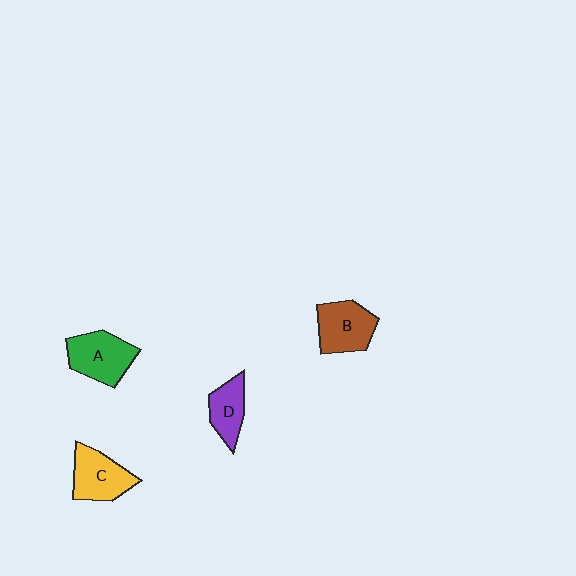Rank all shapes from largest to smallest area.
From largest to smallest: A (green), B (brown), C (yellow), D (purple).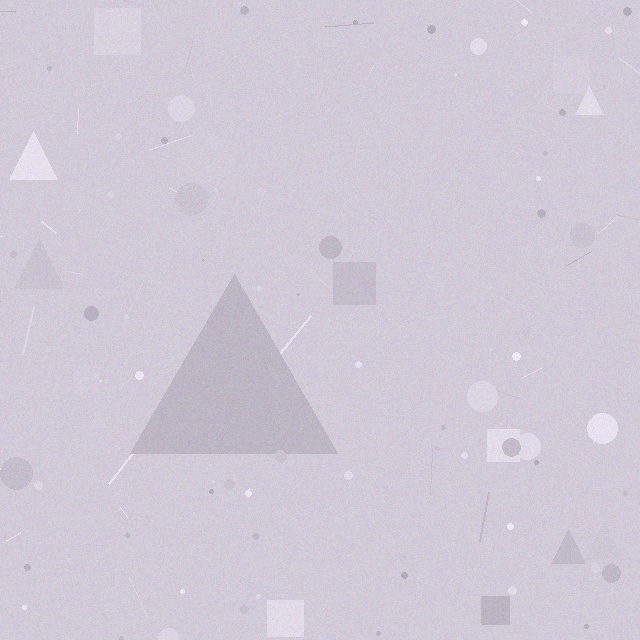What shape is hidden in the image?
A triangle is hidden in the image.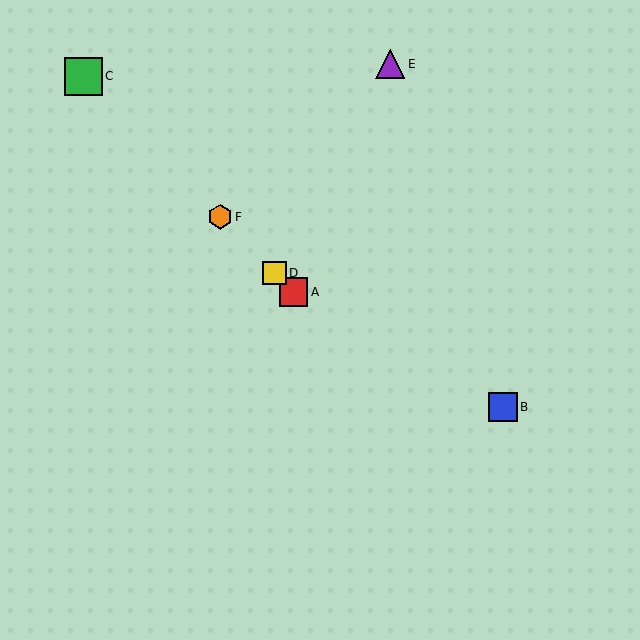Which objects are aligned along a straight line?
Objects A, C, D, F are aligned along a straight line.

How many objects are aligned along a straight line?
4 objects (A, C, D, F) are aligned along a straight line.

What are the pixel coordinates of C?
Object C is at (83, 76).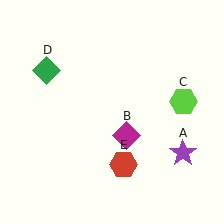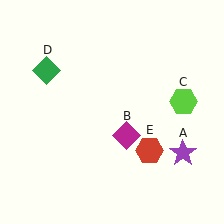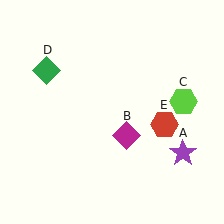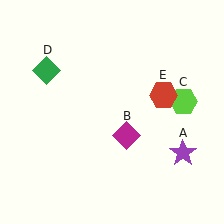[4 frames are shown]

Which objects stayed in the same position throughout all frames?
Purple star (object A) and magenta diamond (object B) and lime hexagon (object C) and green diamond (object D) remained stationary.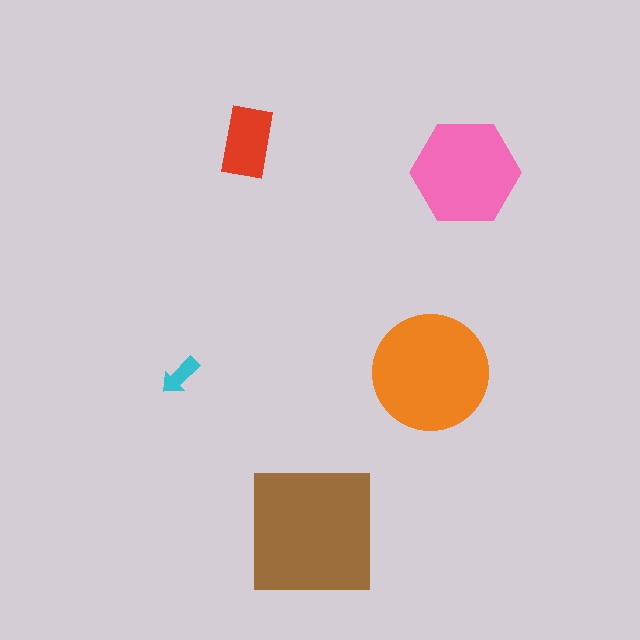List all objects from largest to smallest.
The brown square, the orange circle, the pink hexagon, the red rectangle, the cyan arrow.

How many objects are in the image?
There are 5 objects in the image.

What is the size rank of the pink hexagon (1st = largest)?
3rd.